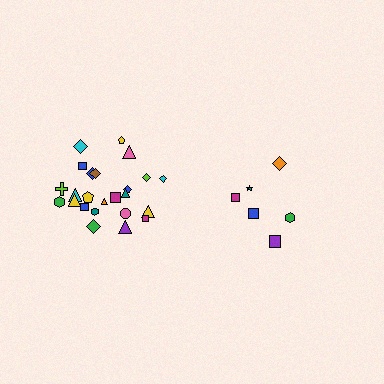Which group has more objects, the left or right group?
The left group.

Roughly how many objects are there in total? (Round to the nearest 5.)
Roughly 30 objects in total.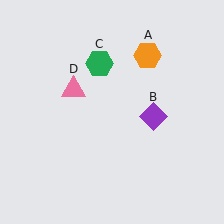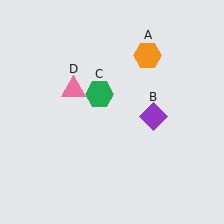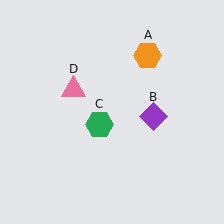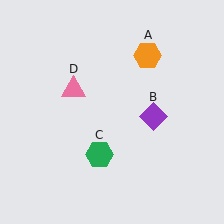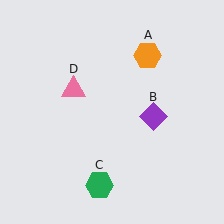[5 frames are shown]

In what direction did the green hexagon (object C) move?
The green hexagon (object C) moved down.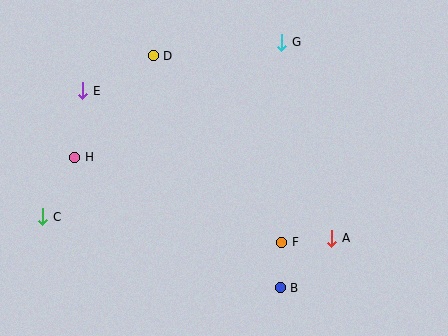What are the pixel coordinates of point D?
Point D is at (153, 56).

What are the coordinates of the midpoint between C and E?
The midpoint between C and E is at (63, 154).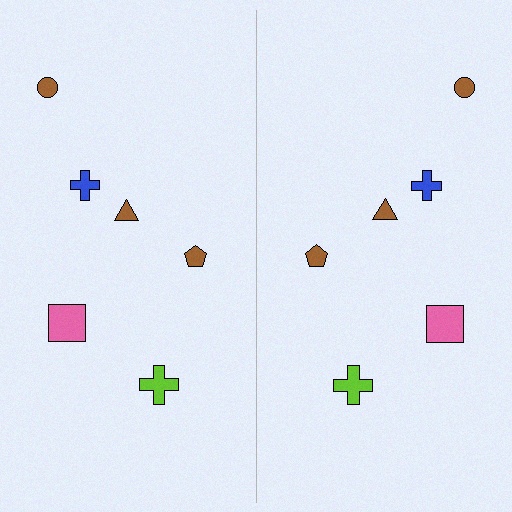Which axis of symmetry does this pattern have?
The pattern has a vertical axis of symmetry running through the center of the image.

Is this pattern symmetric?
Yes, this pattern has bilateral (reflection) symmetry.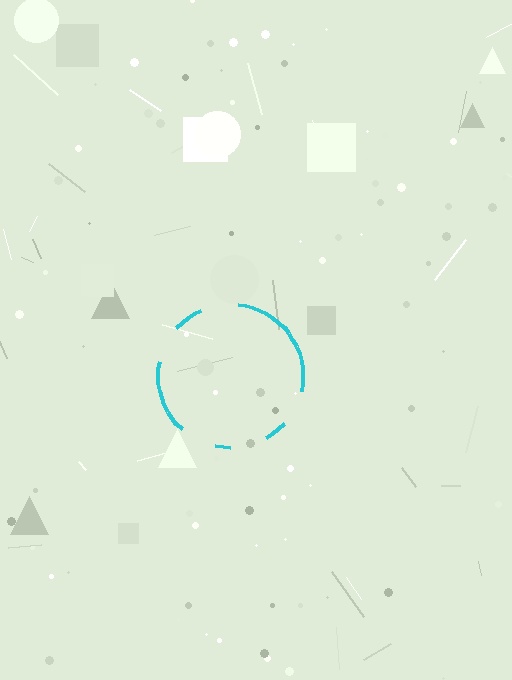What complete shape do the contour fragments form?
The contour fragments form a circle.